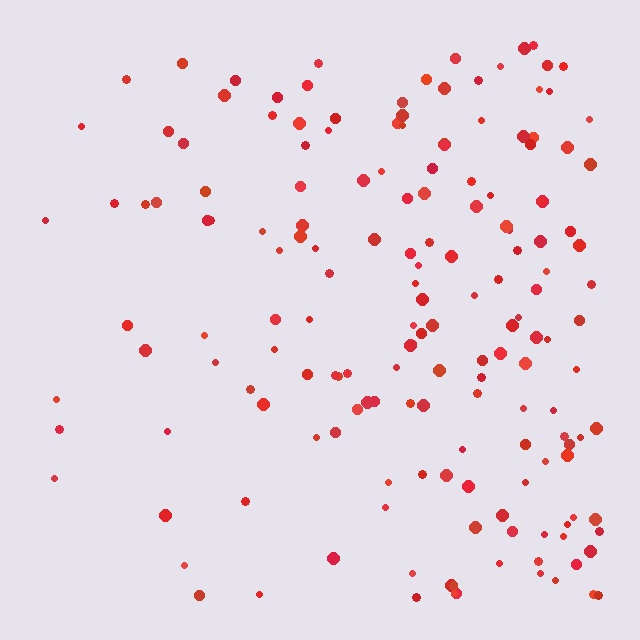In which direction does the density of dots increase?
From left to right, with the right side densest.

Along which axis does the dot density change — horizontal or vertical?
Horizontal.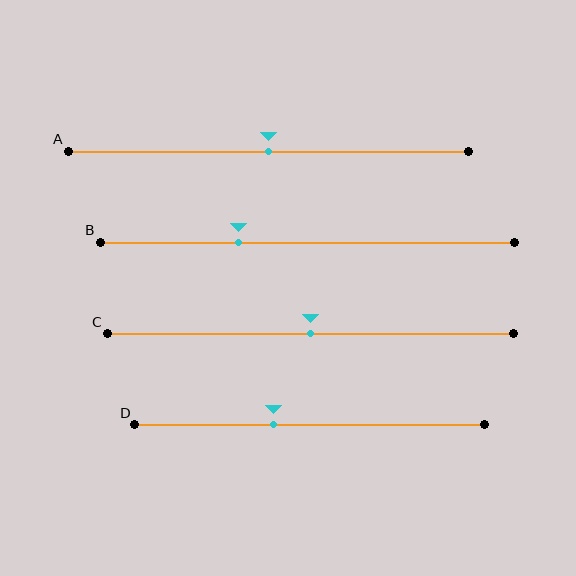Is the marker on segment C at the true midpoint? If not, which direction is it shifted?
Yes, the marker on segment C is at the true midpoint.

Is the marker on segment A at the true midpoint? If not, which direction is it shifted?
Yes, the marker on segment A is at the true midpoint.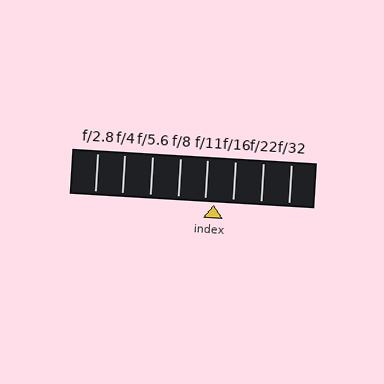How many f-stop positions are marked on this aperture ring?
There are 8 f-stop positions marked.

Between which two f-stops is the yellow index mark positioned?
The index mark is between f/11 and f/16.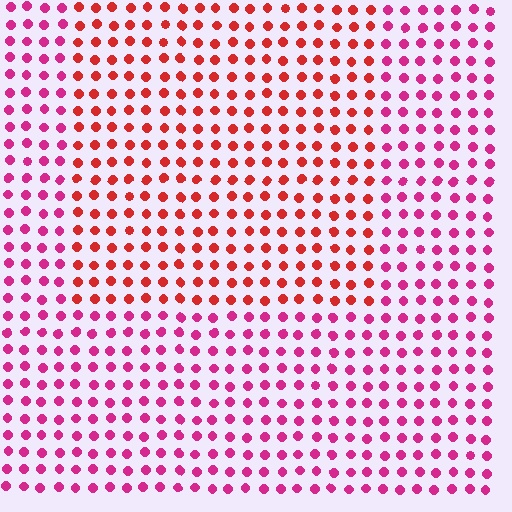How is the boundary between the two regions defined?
The boundary is defined purely by a slight shift in hue (about 35 degrees). Spacing, size, and orientation are identical on both sides.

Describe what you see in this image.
The image is filled with small magenta elements in a uniform arrangement. A rectangle-shaped region is visible where the elements are tinted to a slightly different hue, forming a subtle color boundary.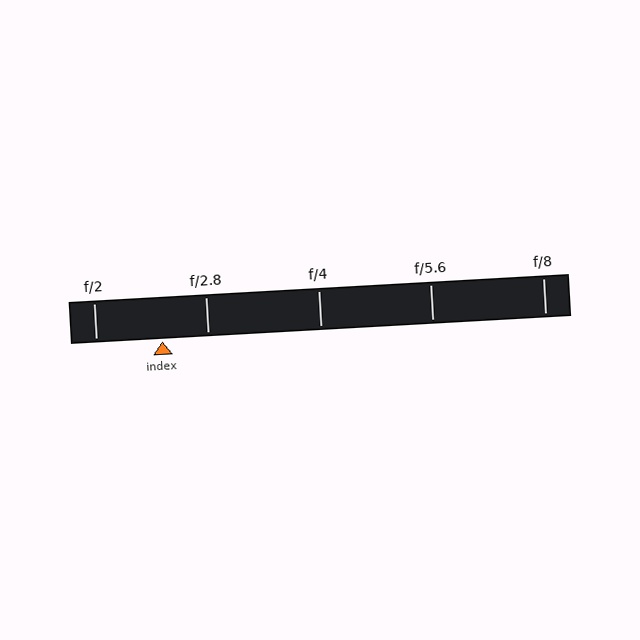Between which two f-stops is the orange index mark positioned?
The index mark is between f/2 and f/2.8.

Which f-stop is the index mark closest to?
The index mark is closest to f/2.8.